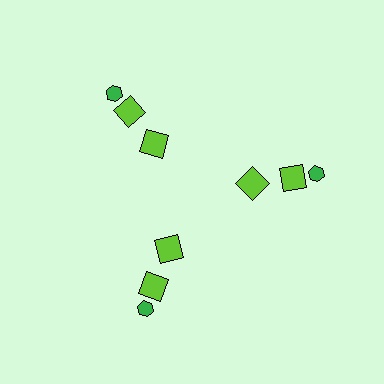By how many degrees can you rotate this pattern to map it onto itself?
The pattern maps onto itself every 120 degrees of rotation.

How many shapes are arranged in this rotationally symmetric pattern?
There are 9 shapes, arranged in 3 groups of 3.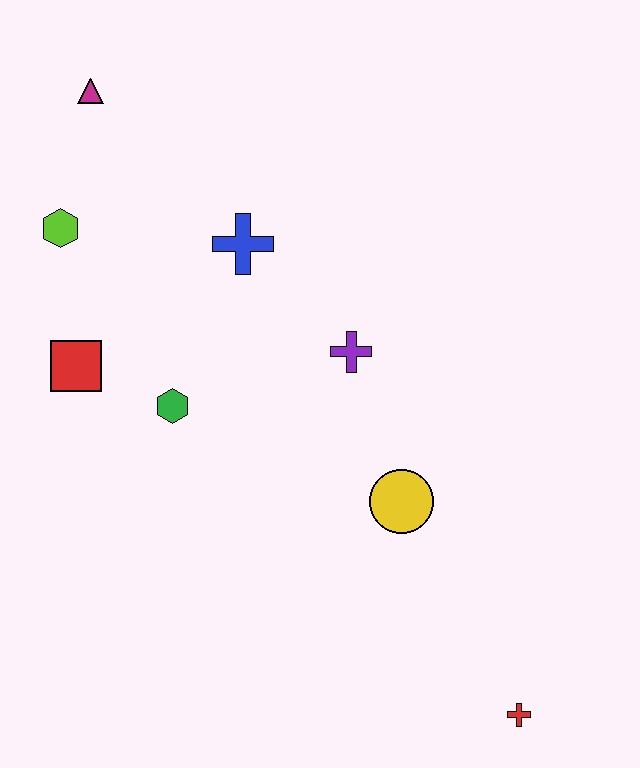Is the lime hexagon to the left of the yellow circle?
Yes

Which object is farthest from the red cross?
The magenta triangle is farthest from the red cross.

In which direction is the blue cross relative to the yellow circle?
The blue cross is above the yellow circle.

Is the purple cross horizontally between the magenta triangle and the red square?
No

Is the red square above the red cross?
Yes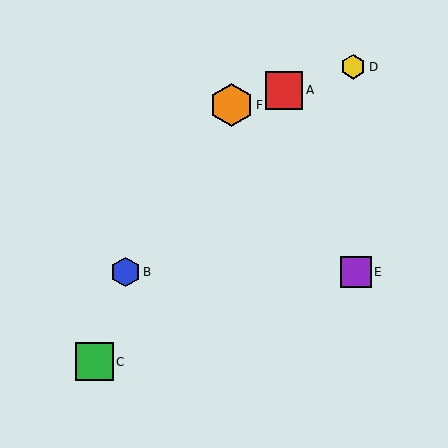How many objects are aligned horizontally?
2 objects (B, E) are aligned horizontally.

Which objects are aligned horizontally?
Objects B, E are aligned horizontally.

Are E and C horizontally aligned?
No, E is at y≈272 and C is at y≈362.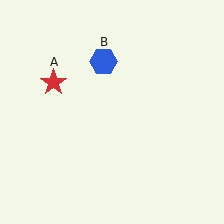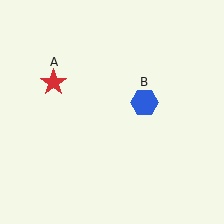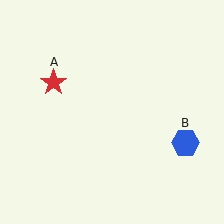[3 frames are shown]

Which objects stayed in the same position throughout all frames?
Red star (object A) remained stationary.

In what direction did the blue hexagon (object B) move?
The blue hexagon (object B) moved down and to the right.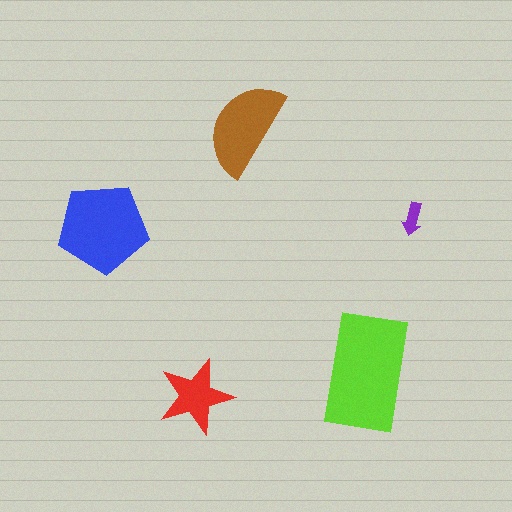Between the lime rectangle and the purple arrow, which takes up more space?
The lime rectangle.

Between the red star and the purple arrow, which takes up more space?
The red star.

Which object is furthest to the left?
The blue pentagon is leftmost.